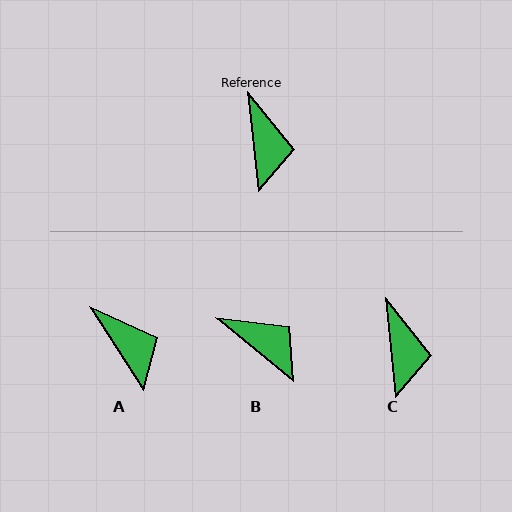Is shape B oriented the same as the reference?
No, it is off by about 44 degrees.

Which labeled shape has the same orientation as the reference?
C.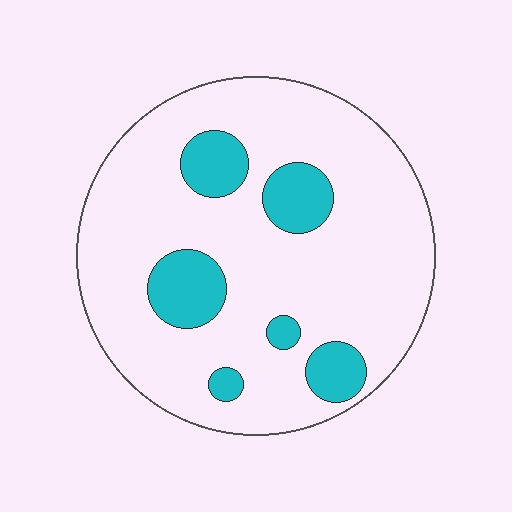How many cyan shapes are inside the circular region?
6.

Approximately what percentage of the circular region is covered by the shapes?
Approximately 15%.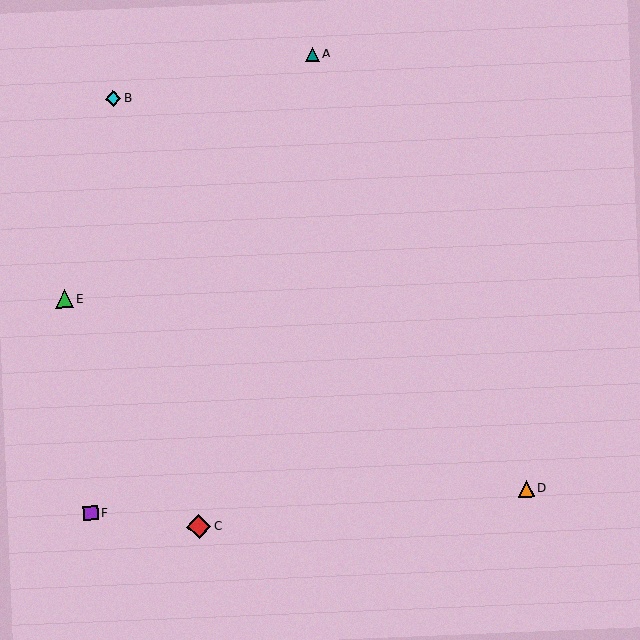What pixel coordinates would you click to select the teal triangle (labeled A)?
Click at (312, 54) to select the teal triangle A.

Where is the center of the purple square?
The center of the purple square is at (91, 513).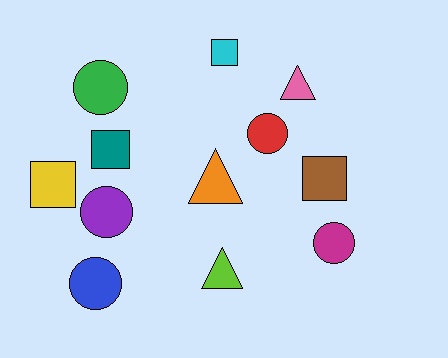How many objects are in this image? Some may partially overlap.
There are 12 objects.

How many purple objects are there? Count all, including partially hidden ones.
There is 1 purple object.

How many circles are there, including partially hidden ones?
There are 5 circles.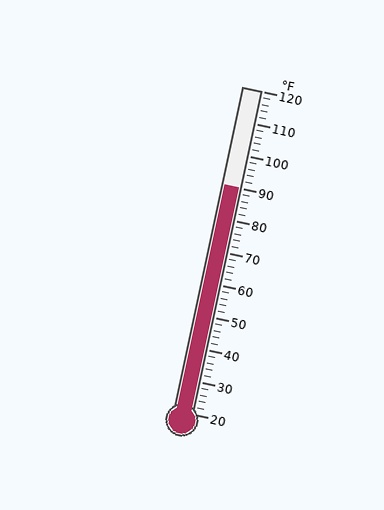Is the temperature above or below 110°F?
The temperature is below 110°F.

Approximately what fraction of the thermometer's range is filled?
The thermometer is filled to approximately 70% of its range.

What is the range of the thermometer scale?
The thermometer scale ranges from 20°F to 120°F.